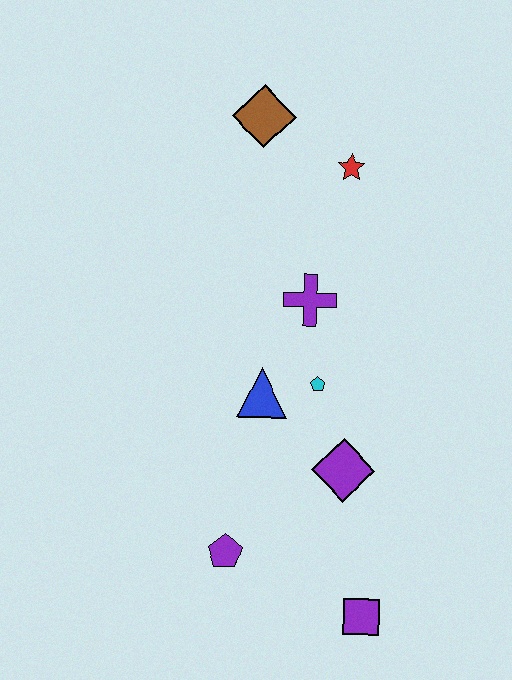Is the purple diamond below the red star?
Yes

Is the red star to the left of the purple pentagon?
No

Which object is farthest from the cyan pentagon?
The brown diamond is farthest from the cyan pentagon.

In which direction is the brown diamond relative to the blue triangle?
The brown diamond is above the blue triangle.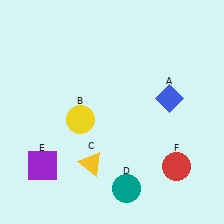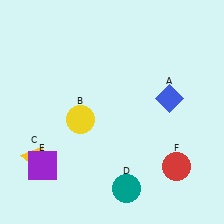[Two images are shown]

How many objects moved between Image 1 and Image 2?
1 object moved between the two images.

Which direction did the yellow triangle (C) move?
The yellow triangle (C) moved left.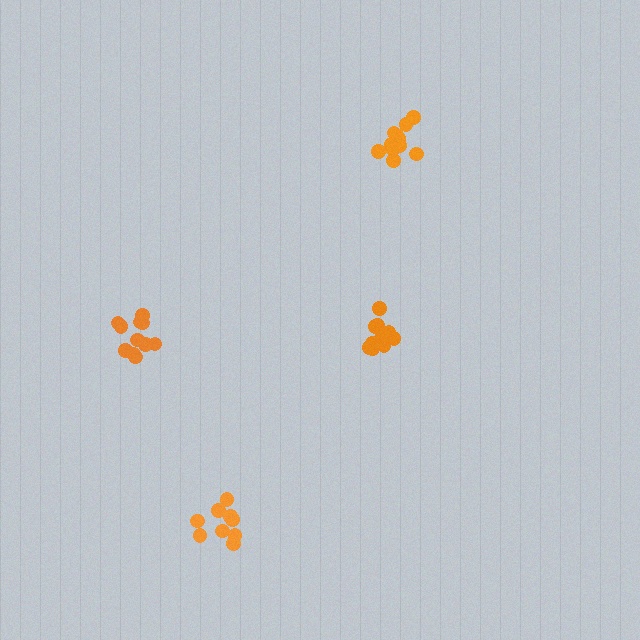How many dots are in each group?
Group 1: 13 dots, Group 2: 14 dots, Group 3: 11 dots, Group 4: 9 dots (47 total).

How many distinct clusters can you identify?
There are 4 distinct clusters.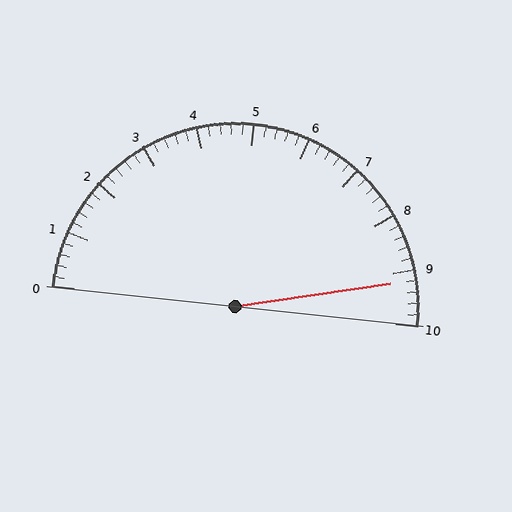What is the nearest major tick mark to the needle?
The nearest major tick mark is 9.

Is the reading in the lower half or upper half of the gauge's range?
The reading is in the upper half of the range (0 to 10).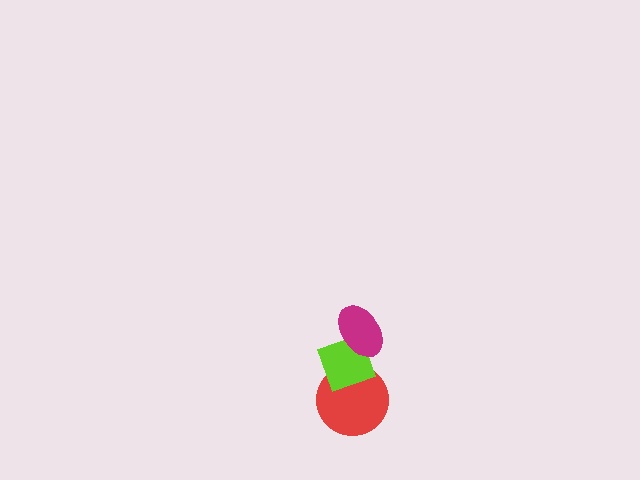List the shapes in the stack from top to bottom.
From top to bottom: the magenta ellipse, the lime diamond, the red circle.